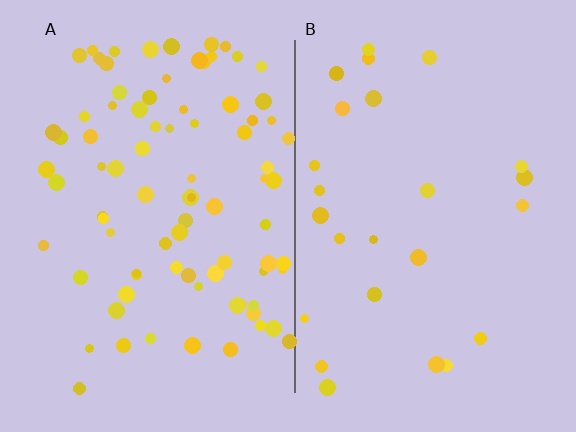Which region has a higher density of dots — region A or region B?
A (the left).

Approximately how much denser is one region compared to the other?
Approximately 3.4× — region A over region B.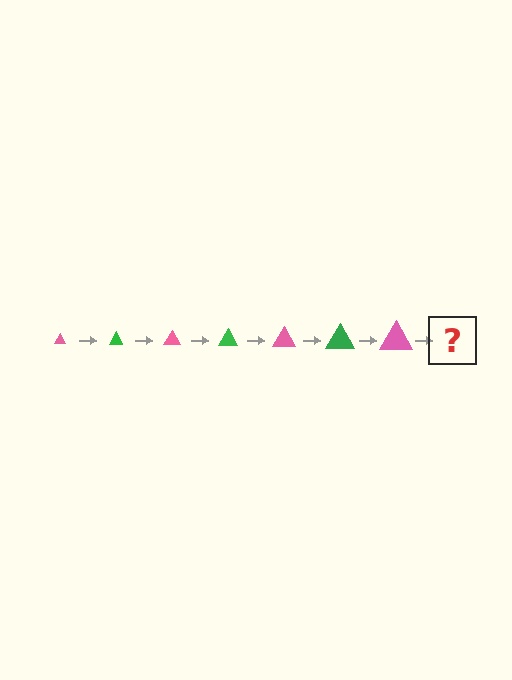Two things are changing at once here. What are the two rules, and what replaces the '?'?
The two rules are that the triangle grows larger each step and the color cycles through pink and green. The '?' should be a green triangle, larger than the previous one.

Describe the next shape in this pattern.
It should be a green triangle, larger than the previous one.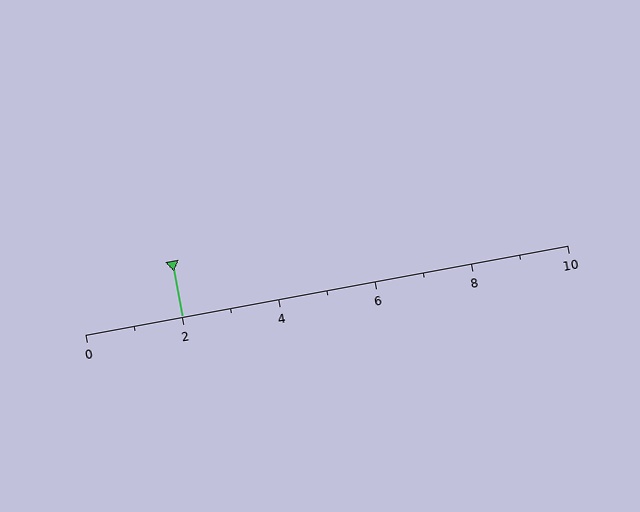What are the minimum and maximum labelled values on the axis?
The axis runs from 0 to 10.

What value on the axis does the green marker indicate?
The marker indicates approximately 2.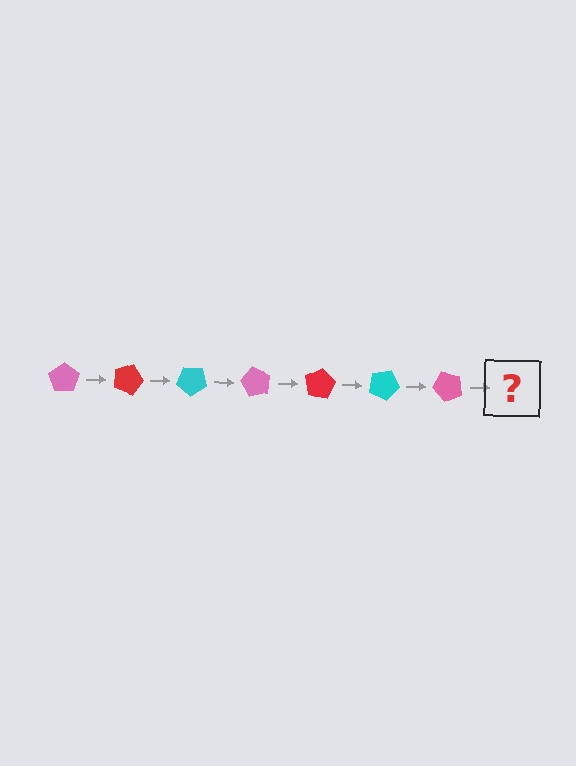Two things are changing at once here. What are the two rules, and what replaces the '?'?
The two rules are that it rotates 20 degrees each step and the color cycles through pink, red, and cyan. The '?' should be a red pentagon, rotated 140 degrees from the start.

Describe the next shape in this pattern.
It should be a red pentagon, rotated 140 degrees from the start.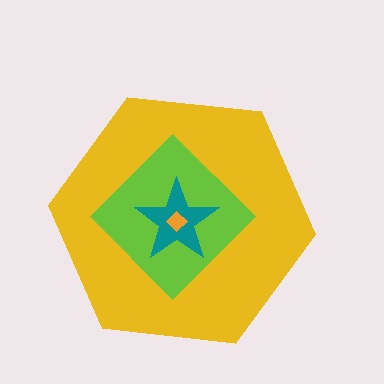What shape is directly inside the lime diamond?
The teal star.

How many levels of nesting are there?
4.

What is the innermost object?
The orange diamond.